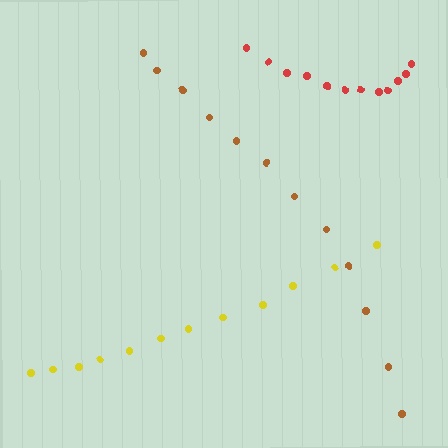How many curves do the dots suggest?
There are 3 distinct paths.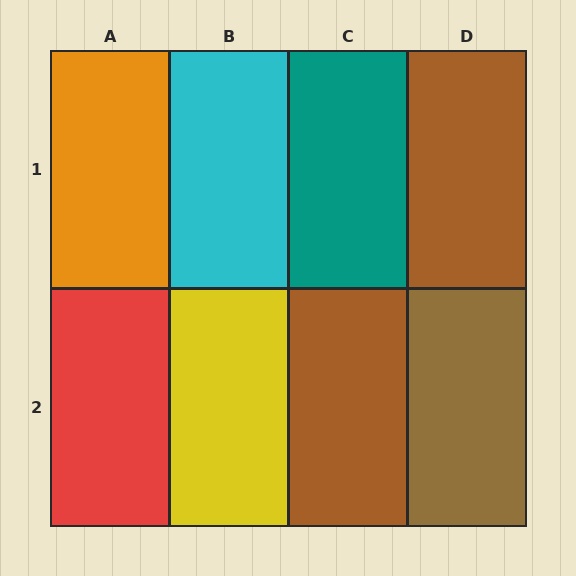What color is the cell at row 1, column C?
Teal.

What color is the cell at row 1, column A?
Orange.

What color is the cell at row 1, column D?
Brown.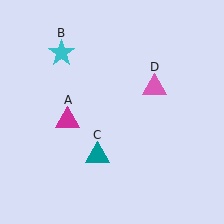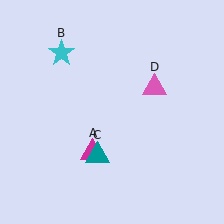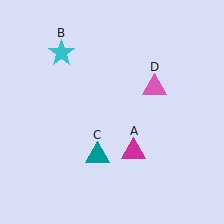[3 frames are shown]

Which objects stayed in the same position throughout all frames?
Cyan star (object B) and teal triangle (object C) and pink triangle (object D) remained stationary.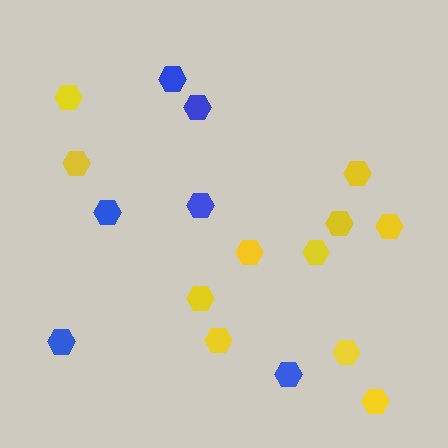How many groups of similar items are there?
There are 2 groups: one group of yellow hexagons (11) and one group of blue hexagons (6).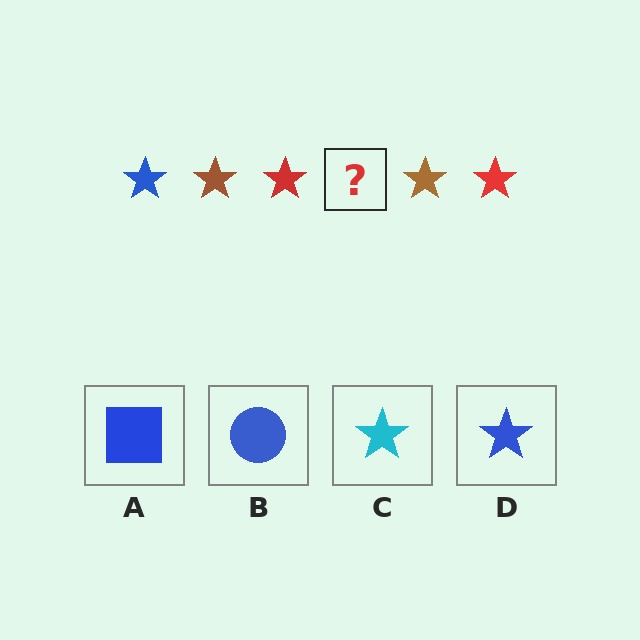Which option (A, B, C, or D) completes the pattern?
D.